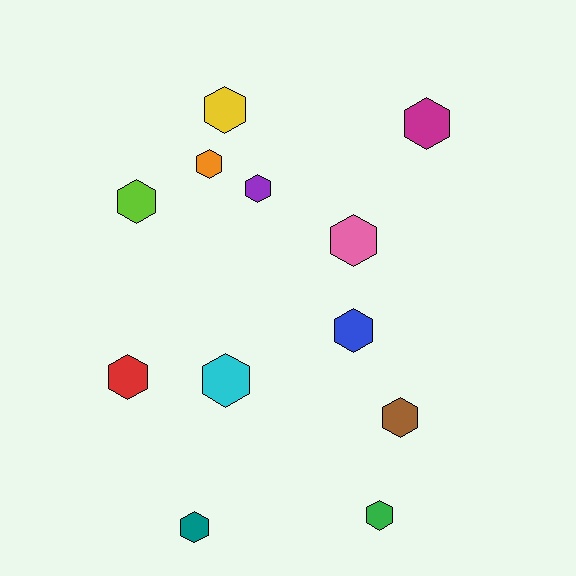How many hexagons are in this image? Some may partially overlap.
There are 12 hexagons.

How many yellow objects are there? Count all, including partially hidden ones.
There is 1 yellow object.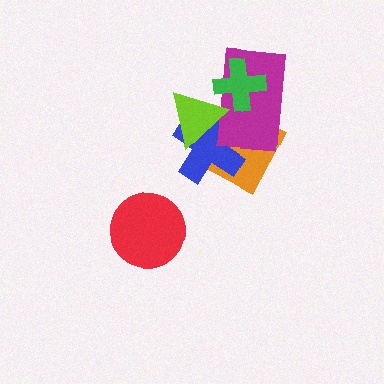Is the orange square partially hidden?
Yes, it is partially covered by another shape.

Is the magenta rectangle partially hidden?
Yes, it is partially covered by another shape.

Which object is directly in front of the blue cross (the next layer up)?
The magenta rectangle is directly in front of the blue cross.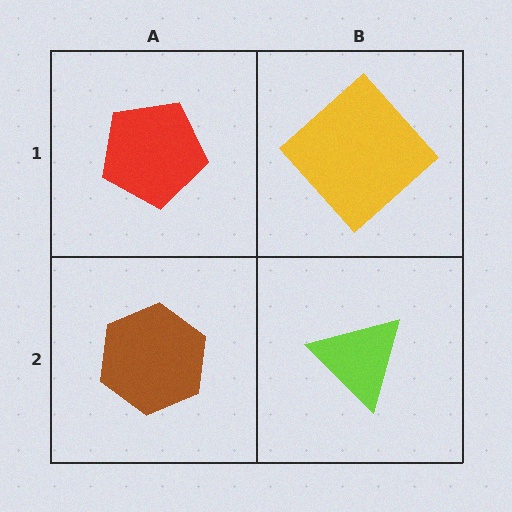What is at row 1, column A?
A red pentagon.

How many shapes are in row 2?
2 shapes.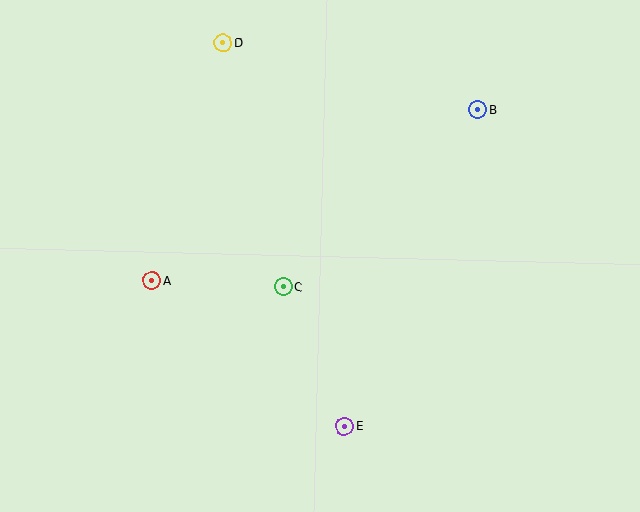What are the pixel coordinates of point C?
Point C is at (283, 287).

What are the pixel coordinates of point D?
Point D is at (223, 43).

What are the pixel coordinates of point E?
Point E is at (344, 426).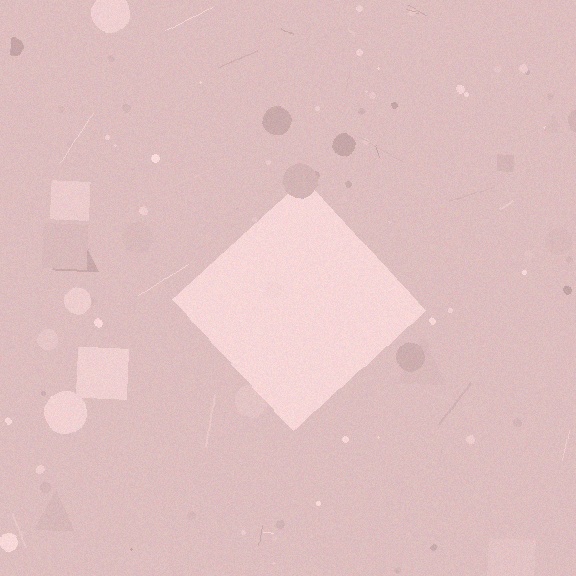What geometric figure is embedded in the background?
A diamond is embedded in the background.